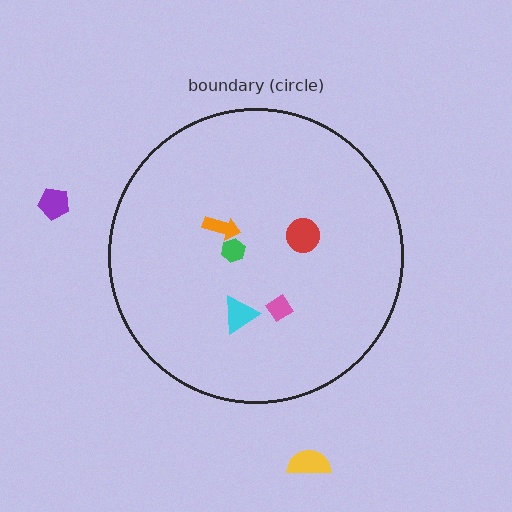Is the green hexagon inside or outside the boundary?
Inside.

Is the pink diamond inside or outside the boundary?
Inside.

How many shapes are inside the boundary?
5 inside, 2 outside.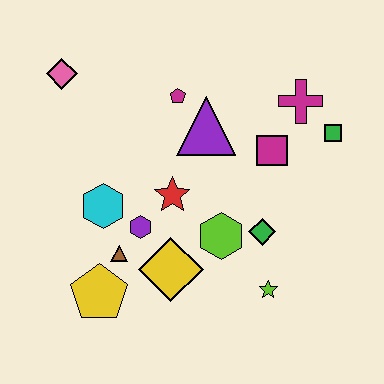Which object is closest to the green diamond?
The lime hexagon is closest to the green diamond.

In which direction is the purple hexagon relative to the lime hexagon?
The purple hexagon is to the left of the lime hexagon.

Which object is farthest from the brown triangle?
The green square is farthest from the brown triangle.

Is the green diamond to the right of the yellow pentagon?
Yes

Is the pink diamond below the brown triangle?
No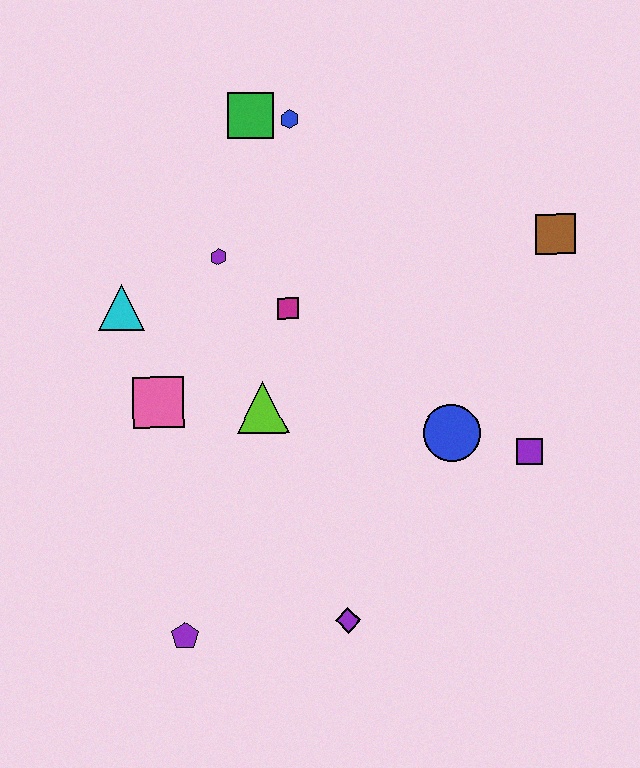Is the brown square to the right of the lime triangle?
Yes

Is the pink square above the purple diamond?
Yes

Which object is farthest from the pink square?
The brown square is farthest from the pink square.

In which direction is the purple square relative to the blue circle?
The purple square is to the right of the blue circle.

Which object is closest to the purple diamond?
The purple pentagon is closest to the purple diamond.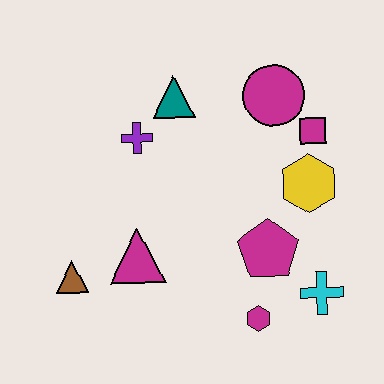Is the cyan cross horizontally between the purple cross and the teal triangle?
No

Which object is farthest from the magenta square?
The brown triangle is farthest from the magenta square.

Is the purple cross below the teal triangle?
Yes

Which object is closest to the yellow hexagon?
The magenta square is closest to the yellow hexagon.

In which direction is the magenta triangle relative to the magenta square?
The magenta triangle is to the left of the magenta square.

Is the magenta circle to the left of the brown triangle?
No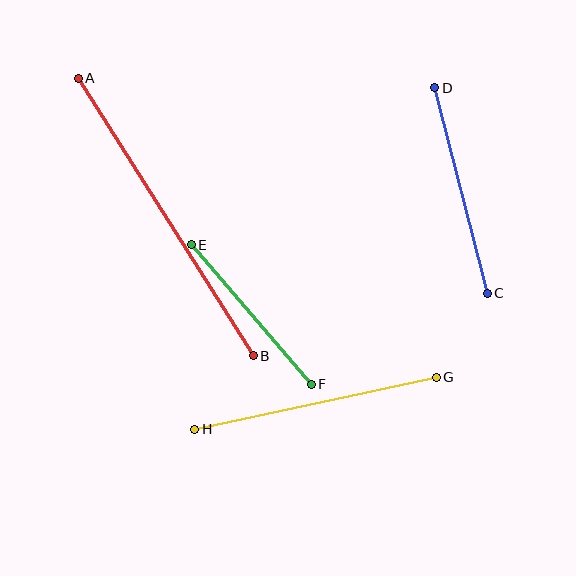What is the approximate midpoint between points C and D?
The midpoint is at approximately (461, 190) pixels.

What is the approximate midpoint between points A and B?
The midpoint is at approximately (166, 217) pixels.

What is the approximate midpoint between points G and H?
The midpoint is at approximately (315, 403) pixels.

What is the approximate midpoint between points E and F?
The midpoint is at approximately (251, 315) pixels.